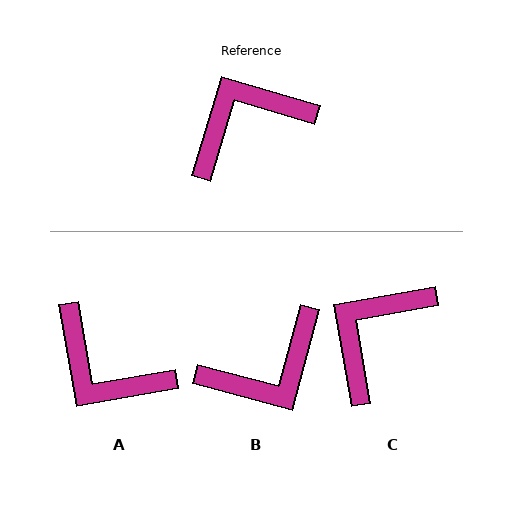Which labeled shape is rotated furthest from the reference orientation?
B, about 178 degrees away.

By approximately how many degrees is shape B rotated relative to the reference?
Approximately 178 degrees clockwise.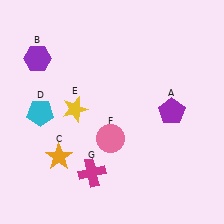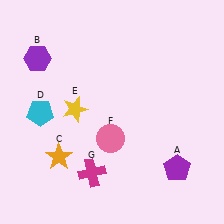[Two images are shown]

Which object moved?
The purple pentagon (A) moved down.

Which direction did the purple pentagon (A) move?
The purple pentagon (A) moved down.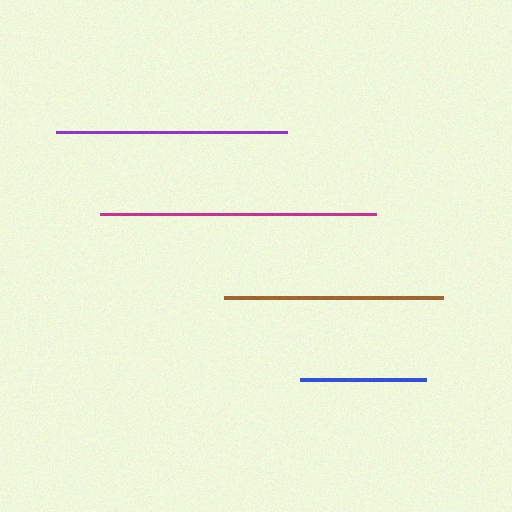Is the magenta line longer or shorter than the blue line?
The magenta line is longer than the blue line.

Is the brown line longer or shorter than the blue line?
The brown line is longer than the blue line.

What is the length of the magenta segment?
The magenta segment is approximately 276 pixels long.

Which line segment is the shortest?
The blue line is the shortest at approximately 125 pixels.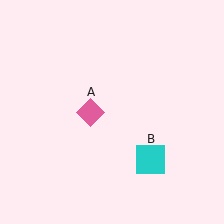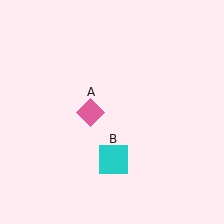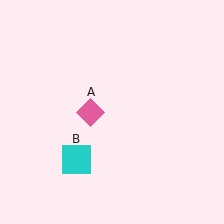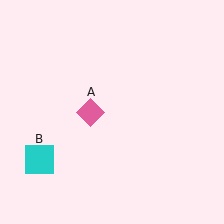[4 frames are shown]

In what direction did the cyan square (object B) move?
The cyan square (object B) moved left.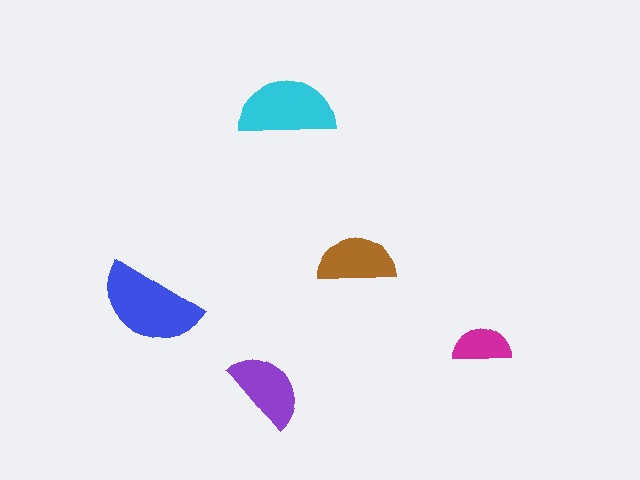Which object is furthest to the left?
The blue semicircle is leftmost.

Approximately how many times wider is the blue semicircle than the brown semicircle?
About 1.5 times wider.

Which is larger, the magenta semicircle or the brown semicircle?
The brown one.